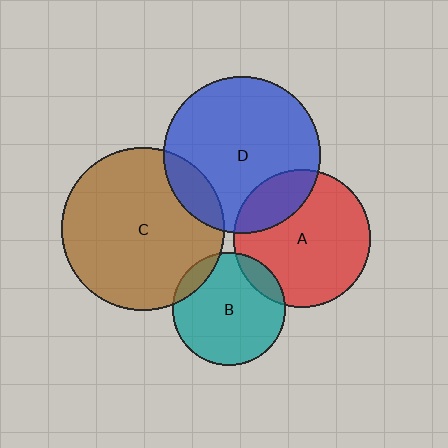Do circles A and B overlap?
Yes.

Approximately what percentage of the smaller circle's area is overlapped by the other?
Approximately 10%.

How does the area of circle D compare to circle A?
Approximately 1.3 times.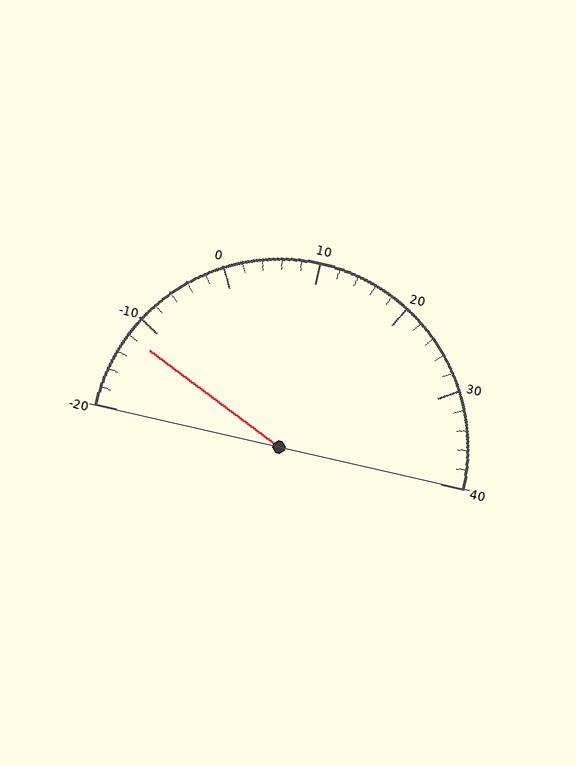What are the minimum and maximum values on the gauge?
The gauge ranges from -20 to 40.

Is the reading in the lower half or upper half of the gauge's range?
The reading is in the lower half of the range (-20 to 40).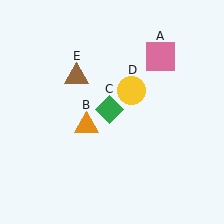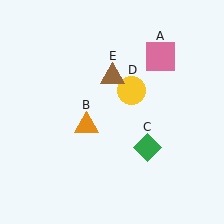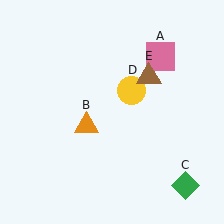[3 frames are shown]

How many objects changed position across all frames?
2 objects changed position: green diamond (object C), brown triangle (object E).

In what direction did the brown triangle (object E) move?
The brown triangle (object E) moved right.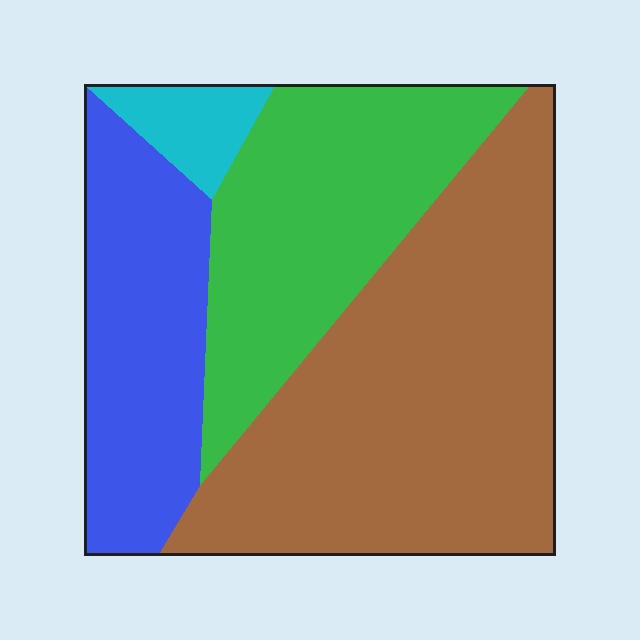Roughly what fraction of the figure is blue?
Blue covers 22% of the figure.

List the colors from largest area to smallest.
From largest to smallest: brown, green, blue, cyan.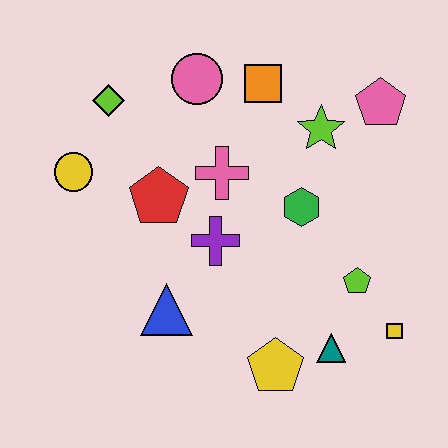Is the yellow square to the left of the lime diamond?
No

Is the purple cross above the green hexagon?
No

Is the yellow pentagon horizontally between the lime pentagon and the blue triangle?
Yes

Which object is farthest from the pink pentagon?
The yellow circle is farthest from the pink pentagon.